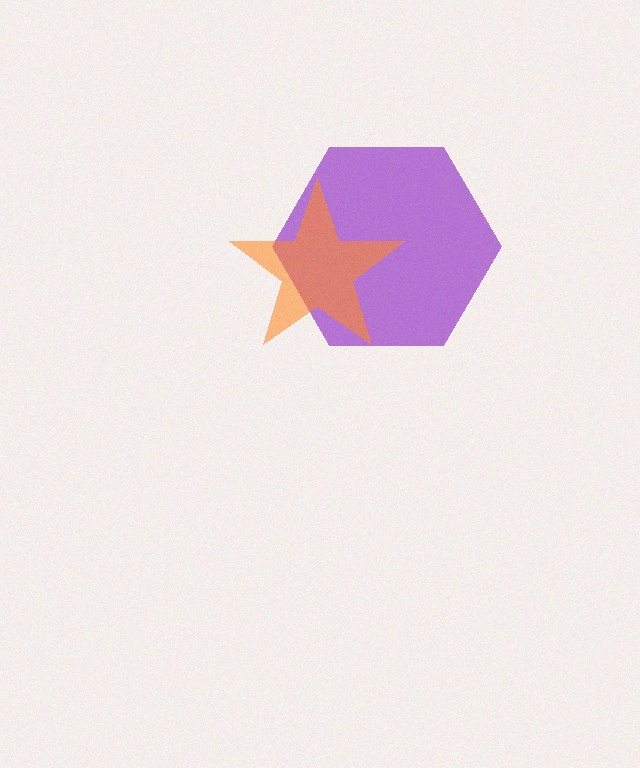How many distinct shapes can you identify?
There are 2 distinct shapes: a purple hexagon, an orange star.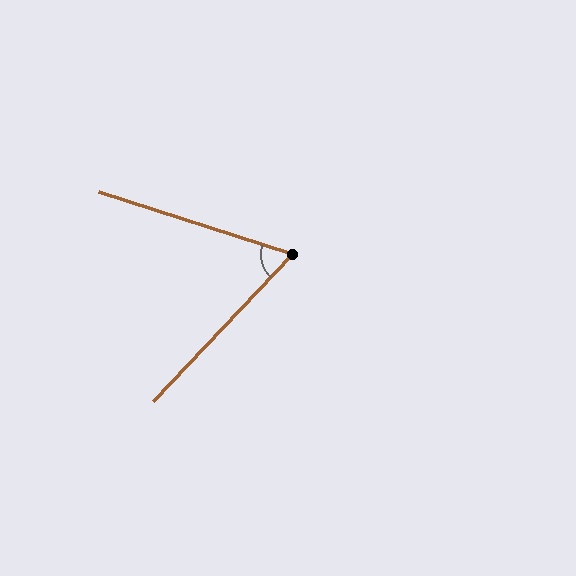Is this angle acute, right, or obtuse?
It is acute.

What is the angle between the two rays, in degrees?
Approximately 64 degrees.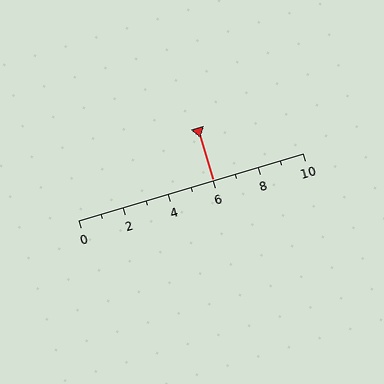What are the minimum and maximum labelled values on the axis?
The axis runs from 0 to 10.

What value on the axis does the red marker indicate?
The marker indicates approximately 6.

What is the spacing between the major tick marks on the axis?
The major ticks are spaced 2 apart.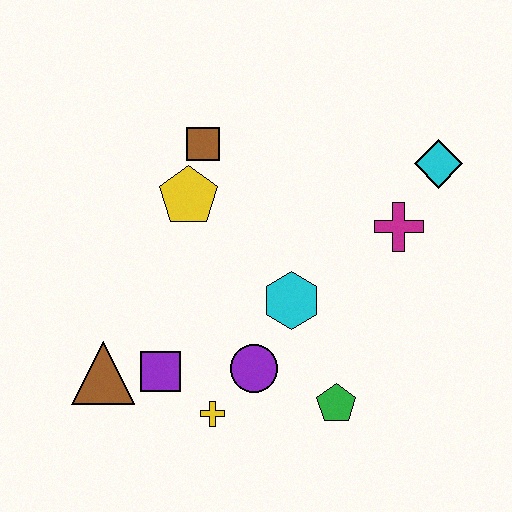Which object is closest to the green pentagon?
The purple circle is closest to the green pentagon.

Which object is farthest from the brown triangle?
The cyan diamond is farthest from the brown triangle.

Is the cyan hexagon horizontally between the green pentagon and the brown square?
Yes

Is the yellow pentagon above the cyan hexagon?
Yes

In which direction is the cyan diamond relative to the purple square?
The cyan diamond is to the right of the purple square.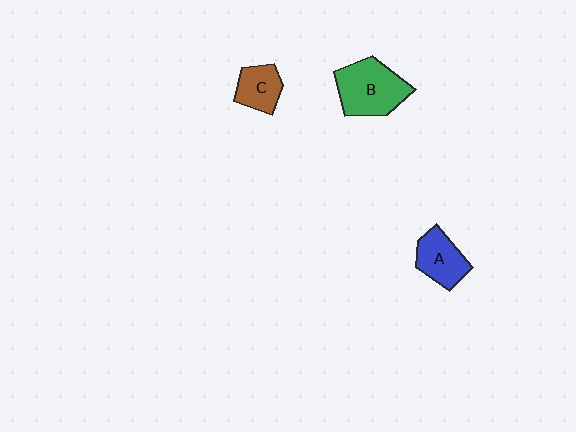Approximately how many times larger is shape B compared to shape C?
Approximately 1.8 times.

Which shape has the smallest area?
Shape C (brown).